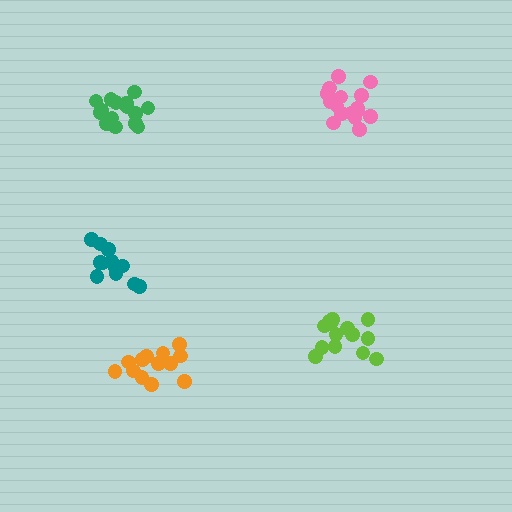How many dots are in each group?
Group 1: 14 dots, Group 2: 18 dots, Group 3: 14 dots, Group 4: 12 dots, Group 5: 16 dots (74 total).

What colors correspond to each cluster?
The clusters are colored: orange, pink, lime, teal, green.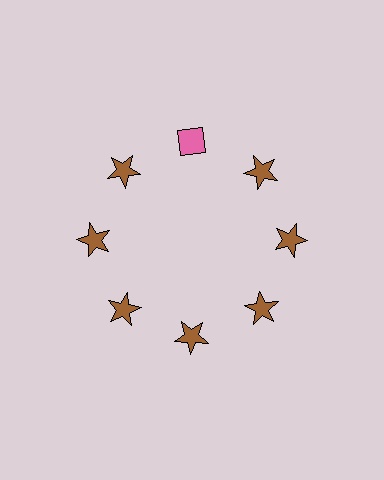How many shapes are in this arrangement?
There are 8 shapes arranged in a ring pattern.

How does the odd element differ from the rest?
It differs in both color (pink instead of brown) and shape (diamond instead of star).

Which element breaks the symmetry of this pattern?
The pink diamond at roughly the 12 o'clock position breaks the symmetry. All other shapes are brown stars.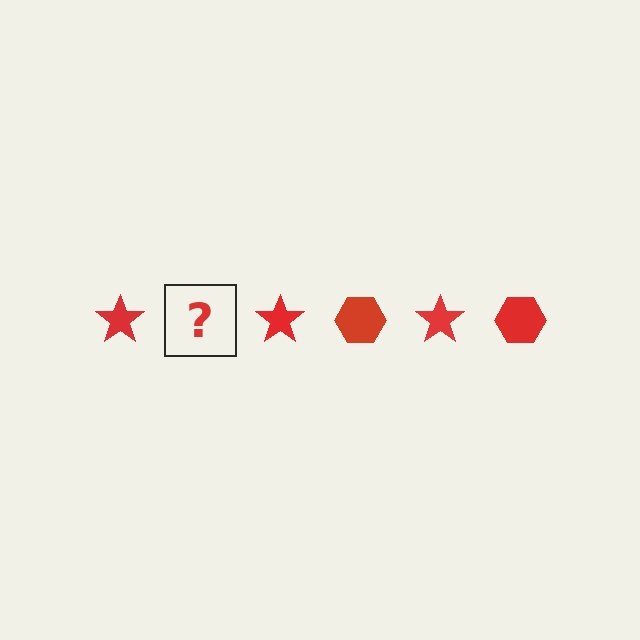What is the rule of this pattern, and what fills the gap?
The rule is that the pattern cycles through star, hexagon shapes in red. The gap should be filled with a red hexagon.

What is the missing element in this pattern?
The missing element is a red hexagon.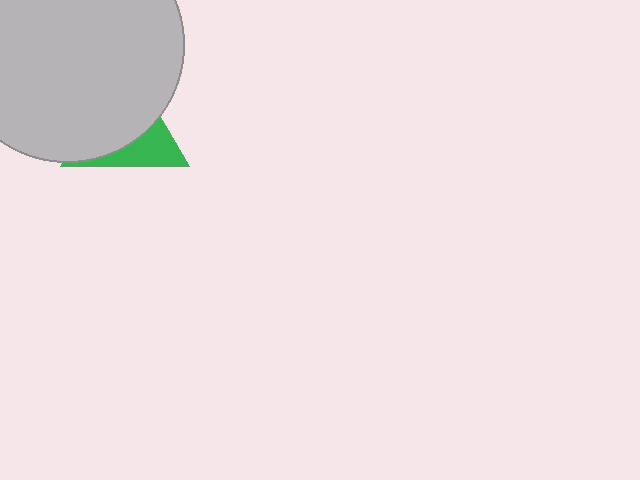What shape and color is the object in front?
The object in front is a light gray circle.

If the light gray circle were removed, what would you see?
You would see the complete green triangle.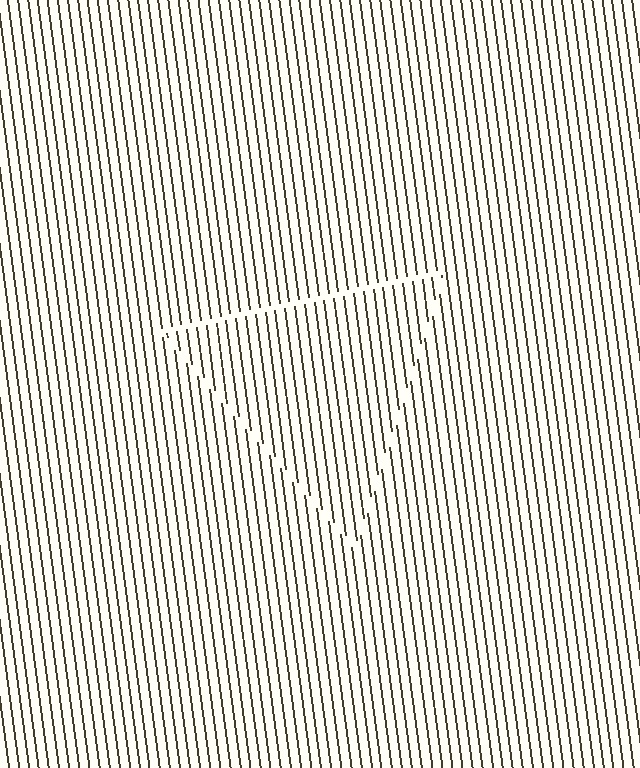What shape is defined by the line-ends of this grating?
An illusory triangle. The interior of the shape contains the same grating, shifted by half a period — the contour is defined by the phase discontinuity where line-ends from the inner and outer gratings abut.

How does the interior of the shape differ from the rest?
The interior of the shape contains the same grating, shifted by half a period — the contour is defined by the phase discontinuity where line-ends from the inner and outer gratings abut.